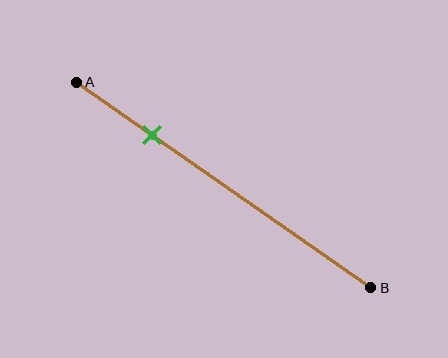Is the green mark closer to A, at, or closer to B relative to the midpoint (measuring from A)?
The green mark is closer to point A than the midpoint of segment AB.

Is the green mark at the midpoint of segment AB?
No, the mark is at about 25% from A, not at the 50% midpoint.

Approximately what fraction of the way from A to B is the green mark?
The green mark is approximately 25% of the way from A to B.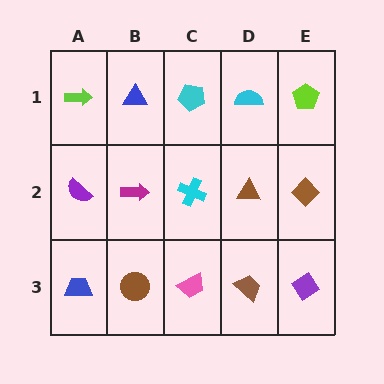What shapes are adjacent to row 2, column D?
A cyan semicircle (row 1, column D), a brown trapezoid (row 3, column D), a cyan cross (row 2, column C), a brown diamond (row 2, column E).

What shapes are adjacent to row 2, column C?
A cyan pentagon (row 1, column C), a pink trapezoid (row 3, column C), a magenta arrow (row 2, column B), a brown triangle (row 2, column D).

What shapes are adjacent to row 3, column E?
A brown diamond (row 2, column E), a brown trapezoid (row 3, column D).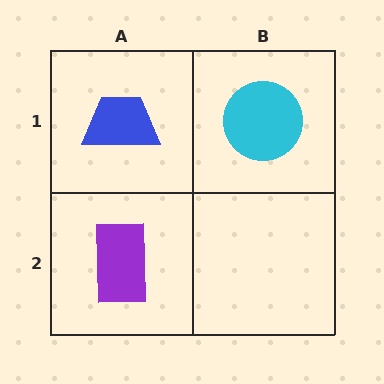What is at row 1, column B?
A cyan circle.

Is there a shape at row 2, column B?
No, that cell is empty.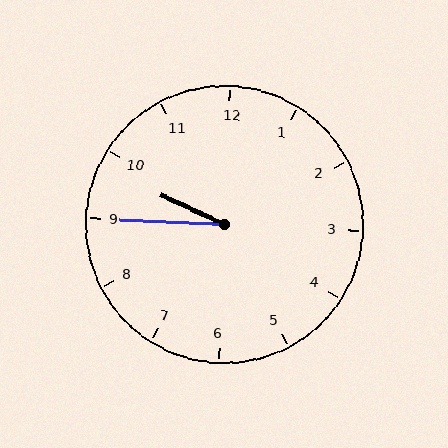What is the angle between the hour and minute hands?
Approximately 22 degrees.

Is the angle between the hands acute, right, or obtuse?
It is acute.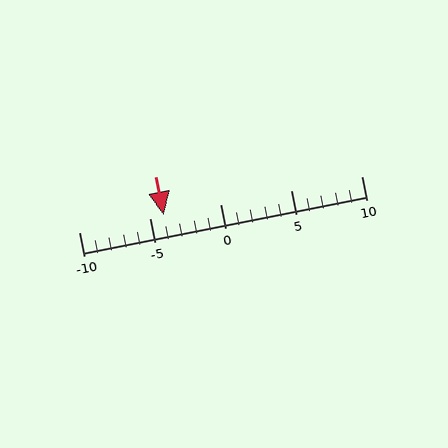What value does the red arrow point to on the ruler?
The red arrow points to approximately -4.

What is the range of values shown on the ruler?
The ruler shows values from -10 to 10.